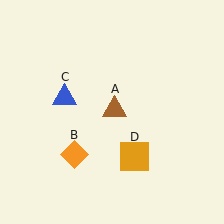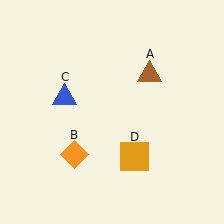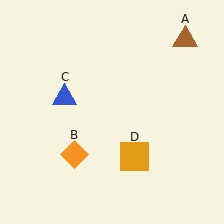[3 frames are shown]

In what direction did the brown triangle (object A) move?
The brown triangle (object A) moved up and to the right.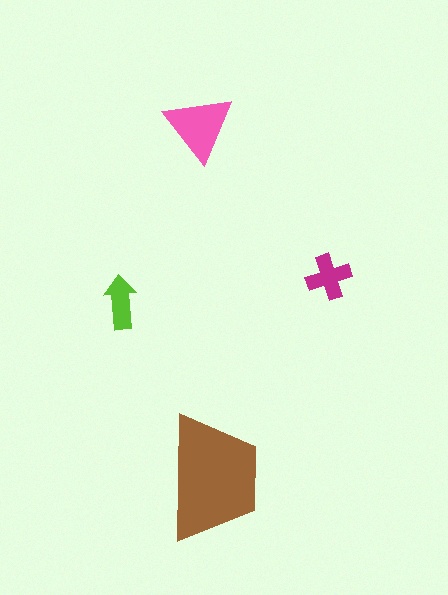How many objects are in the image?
There are 4 objects in the image.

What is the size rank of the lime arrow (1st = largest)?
4th.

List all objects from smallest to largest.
The lime arrow, the magenta cross, the pink triangle, the brown trapezoid.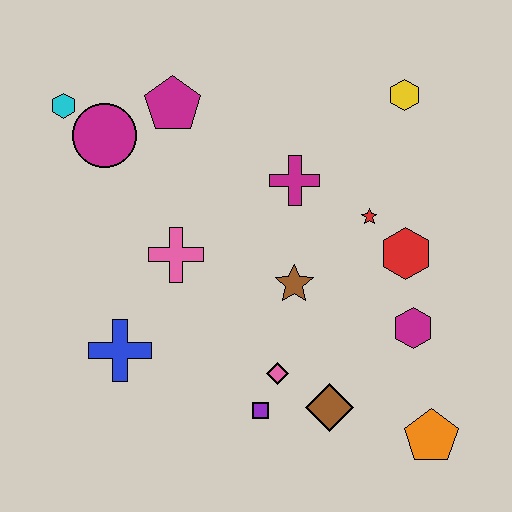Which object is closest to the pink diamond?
The purple square is closest to the pink diamond.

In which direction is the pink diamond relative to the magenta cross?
The pink diamond is below the magenta cross.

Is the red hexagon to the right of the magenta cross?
Yes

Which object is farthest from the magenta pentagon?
The orange pentagon is farthest from the magenta pentagon.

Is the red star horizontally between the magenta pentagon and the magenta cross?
No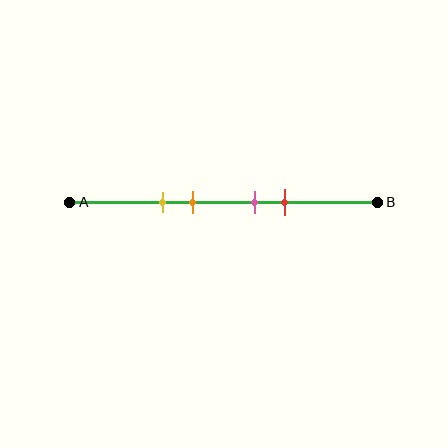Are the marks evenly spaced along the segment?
No, the marks are not evenly spaced.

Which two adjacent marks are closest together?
The pink and red marks are the closest adjacent pair.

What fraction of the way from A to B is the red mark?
The red mark is approximately 70% (0.7) of the way from A to B.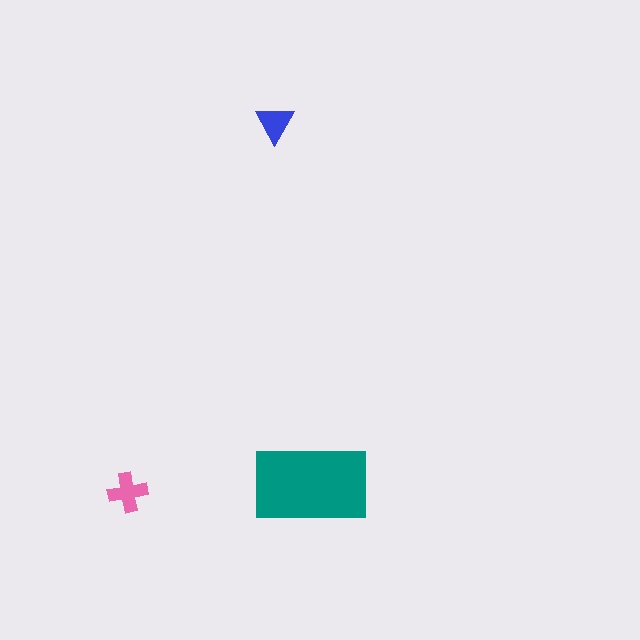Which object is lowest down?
The pink cross is bottommost.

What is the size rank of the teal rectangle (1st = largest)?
1st.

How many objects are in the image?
There are 3 objects in the image.